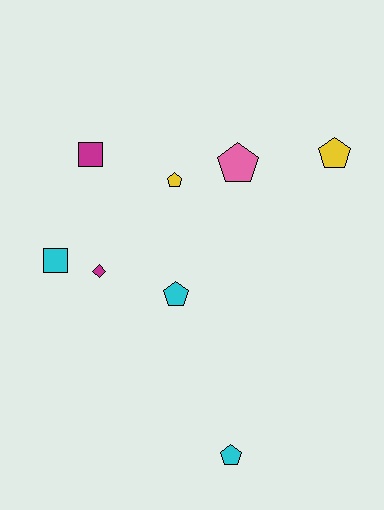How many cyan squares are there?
There is 1 cyan square.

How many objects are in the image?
There are 8 objects.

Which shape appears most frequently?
Pentagon, with 5 objects.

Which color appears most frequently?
Cyan, with 3 objects.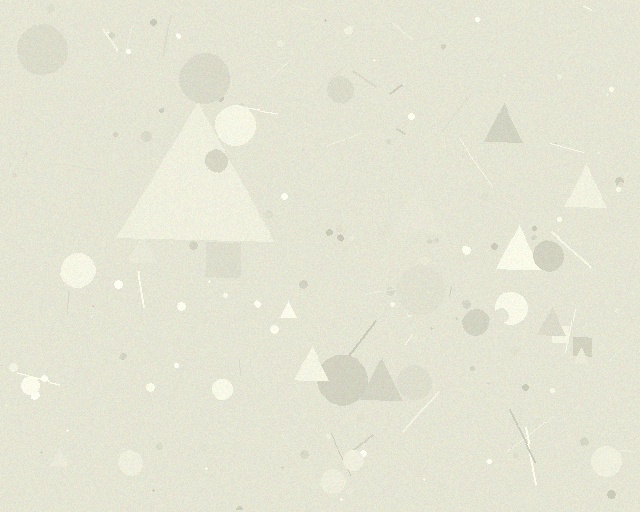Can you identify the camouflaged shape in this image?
The camouflaged shape is a triangle.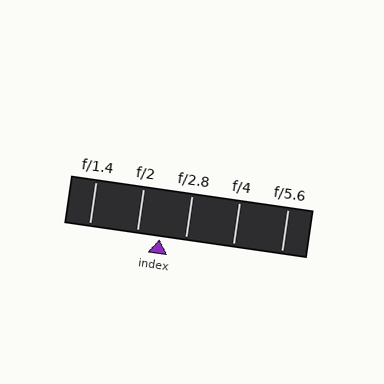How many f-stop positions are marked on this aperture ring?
There are 5 f-stop positions marked.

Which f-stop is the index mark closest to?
The index mark is closest to f/2.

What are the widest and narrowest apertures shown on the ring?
The widest aperture shown is f/1.4 and the narrowest is f/5.6.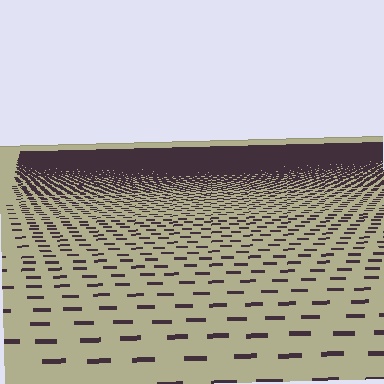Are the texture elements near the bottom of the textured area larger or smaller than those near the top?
Larger. Near the bottom, elements are closer to the viewer and appear at a bigger on-screen size.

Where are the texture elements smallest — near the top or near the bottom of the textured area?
Near the top.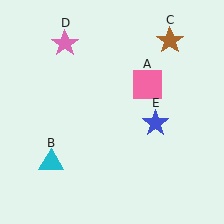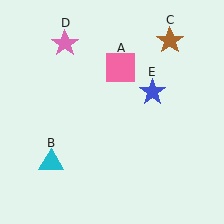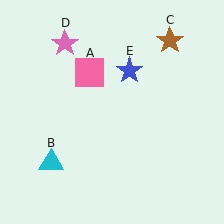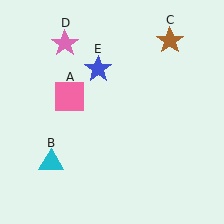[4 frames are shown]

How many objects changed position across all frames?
2 objects changed position: pink square (object A), blue star (object E).